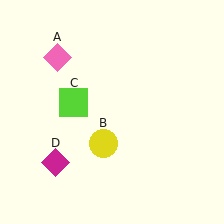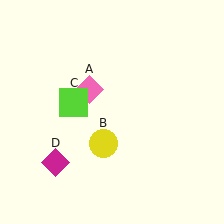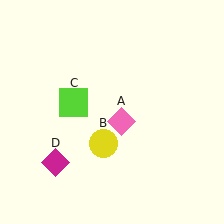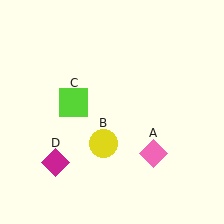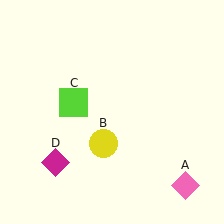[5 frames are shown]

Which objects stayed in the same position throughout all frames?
Yellow circle (object B) and lime square (object C) and magenta diamond (object D) remained stationary.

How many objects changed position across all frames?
1 object changed position: pink diamond (object A).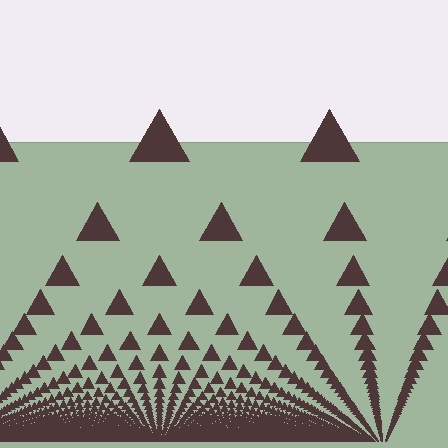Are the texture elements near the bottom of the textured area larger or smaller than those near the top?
Smaller. The gradient is inverted — elements near the bottom are smaller and denser.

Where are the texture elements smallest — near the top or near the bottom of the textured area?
Near the bottom.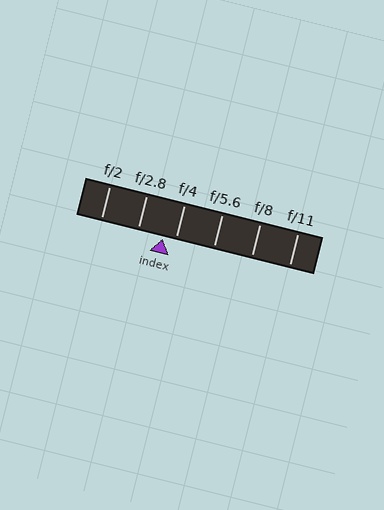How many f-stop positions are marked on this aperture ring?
There are 6 f-stop positions marked.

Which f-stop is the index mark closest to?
The index mark is closest to f/4.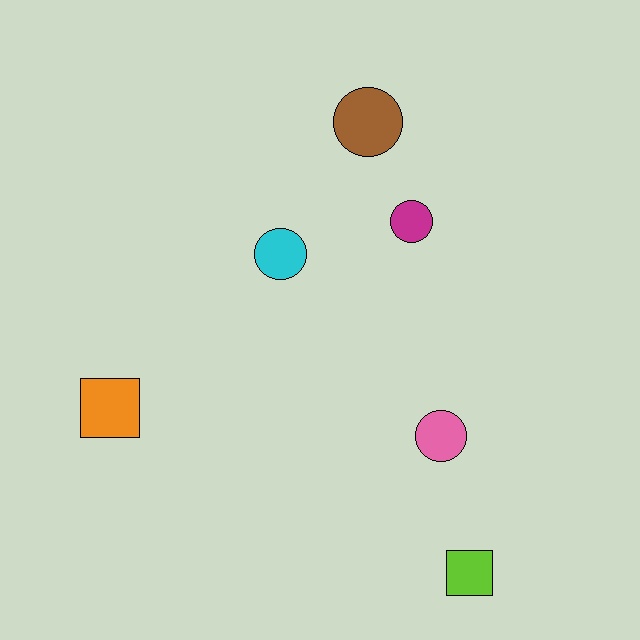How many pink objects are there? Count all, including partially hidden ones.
There is 1 pink object.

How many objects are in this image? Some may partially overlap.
There are 6 objects.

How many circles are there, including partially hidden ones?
There are 4 circles.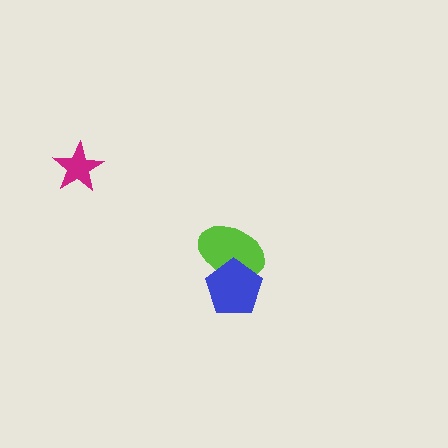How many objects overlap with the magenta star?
0 objects overlap with the magenta star.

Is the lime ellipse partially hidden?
Yes, it is partially covered by another shape.